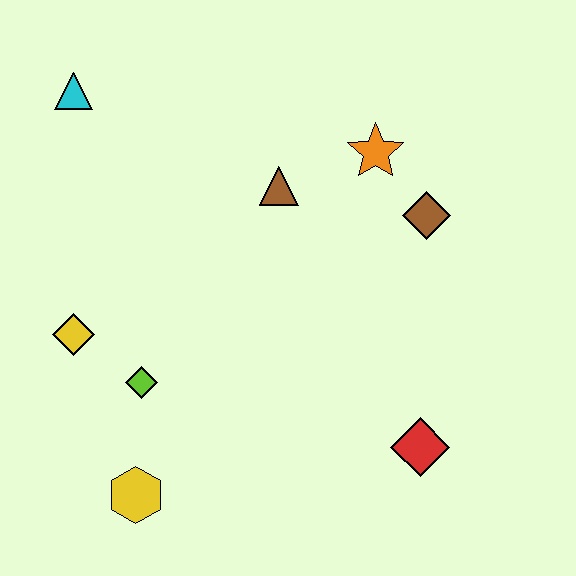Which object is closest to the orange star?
The brown diamond is closest to the orange star.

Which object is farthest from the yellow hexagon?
The orange star is farthest from the yellow hexagon.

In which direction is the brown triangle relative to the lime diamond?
The brown triangle is above the lime diamond.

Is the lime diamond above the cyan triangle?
No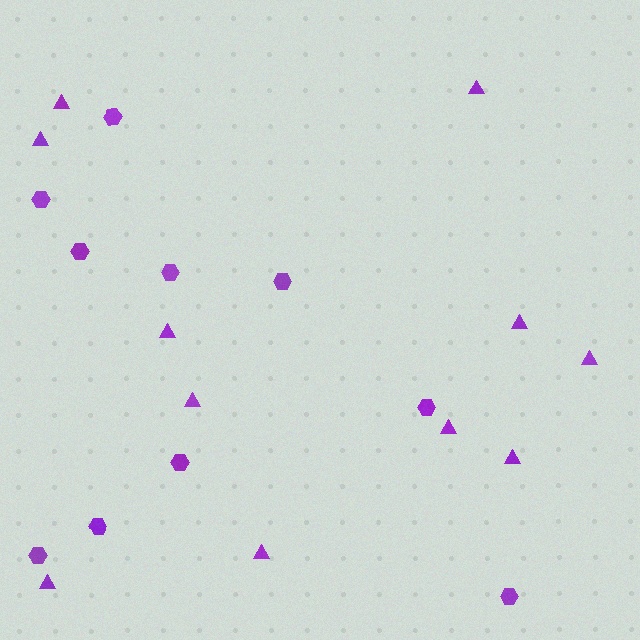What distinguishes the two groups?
There are 2 groups: one group of hexagons (10) and one group of triangles (11).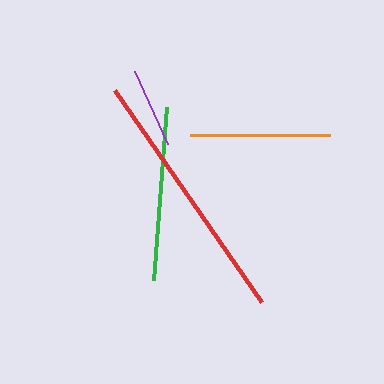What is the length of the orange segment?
The orange segment is approximately 139 pixels long.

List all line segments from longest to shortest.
From longest to shortest: red, green, orange, purple.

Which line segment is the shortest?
The purple line is the shortest at approximately 80 pixels.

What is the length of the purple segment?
The purple segment is approximately 80 pixels long.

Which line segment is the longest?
The red line is the longest at approximately 258 pixels.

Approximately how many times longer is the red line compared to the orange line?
The red line is approximately 1.8 times the length of the orange line.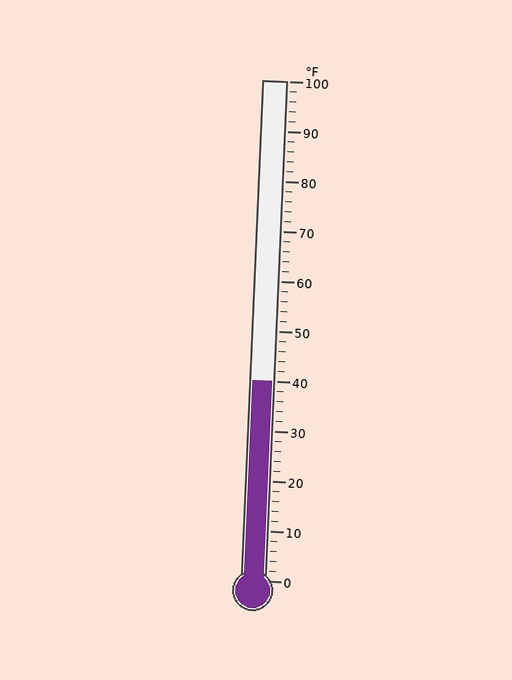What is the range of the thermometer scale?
The thermometer scale ranges from 0°F to 100°F.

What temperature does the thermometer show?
The thermometer shows approximately 40°F.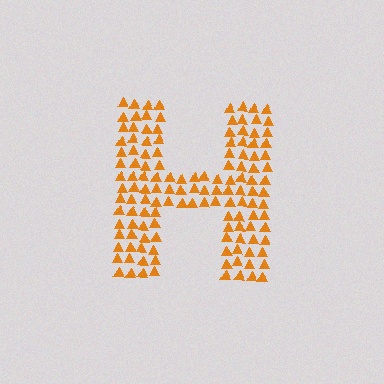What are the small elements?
The small elements are triangles.